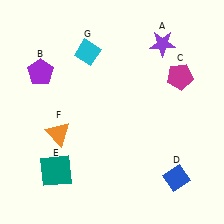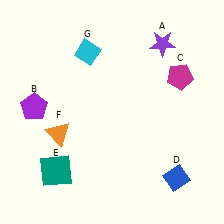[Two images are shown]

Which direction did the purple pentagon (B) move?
The purple pentagon (B) moved down.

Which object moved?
The purple pentagon (B) moved down.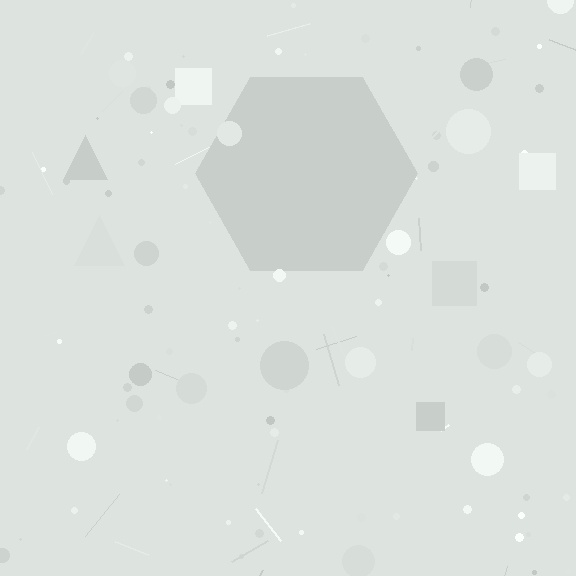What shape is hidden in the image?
A hexagon is hidden in the image.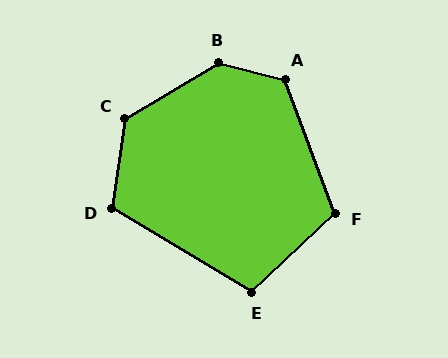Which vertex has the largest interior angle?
B, at approximately 135 degrees.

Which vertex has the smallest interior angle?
E, at approximately 106 degrees.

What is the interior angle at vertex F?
Approximately 113 degrees (obtuse).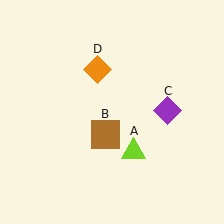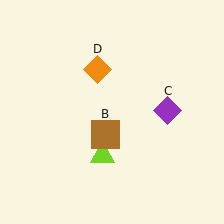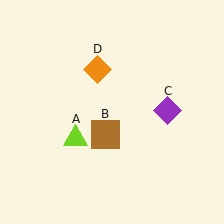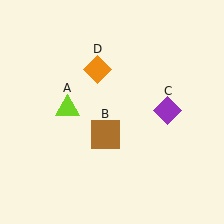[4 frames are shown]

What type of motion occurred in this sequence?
The lime triangle (object A) rotated clockwise around the center of the scene.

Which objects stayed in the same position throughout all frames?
Brown square (object B) and purple diamond (object C) and orange diamond (object D) remained stationary.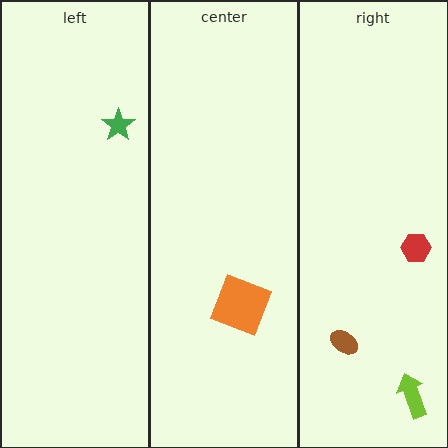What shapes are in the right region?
The red hexagon, the brown ellipse, the lime arrow.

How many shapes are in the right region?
3.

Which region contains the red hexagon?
The right region.